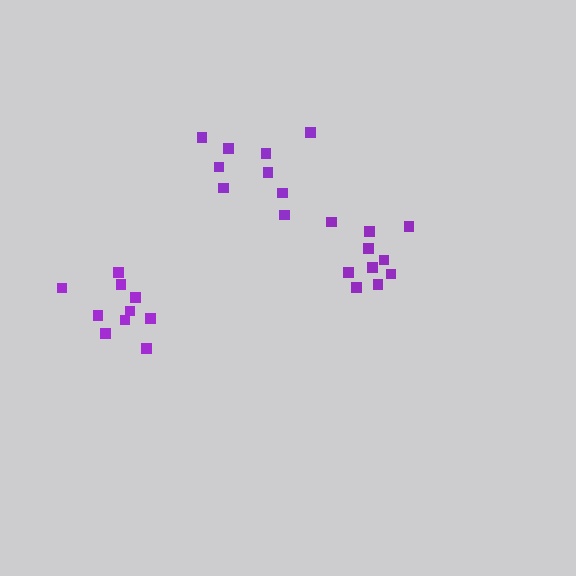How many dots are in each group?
Group 1: 9 dots, Group 2: 10 dots, Group 3: 10 dots (29 total).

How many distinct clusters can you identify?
There are 3 distinct clusters.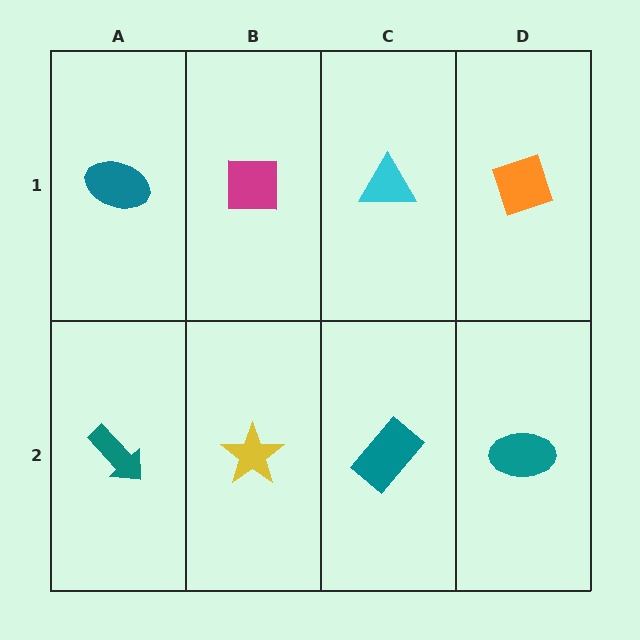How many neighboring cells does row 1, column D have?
2.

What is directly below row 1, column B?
A yellow star.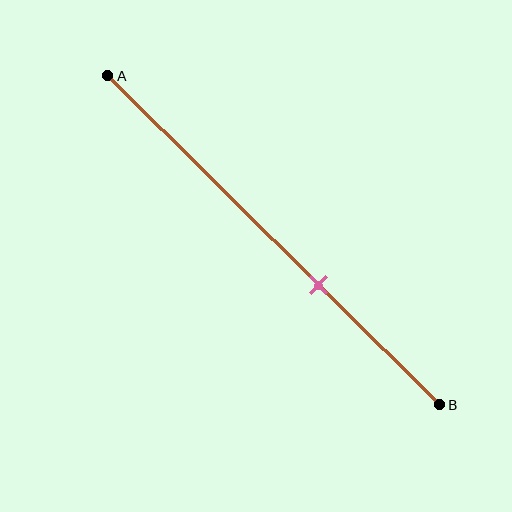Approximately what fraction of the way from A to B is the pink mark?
The pink mark is approximately 65% of the way from A to B.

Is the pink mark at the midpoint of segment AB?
No, the mark is at about 65% from A, not at the 50% midpoint.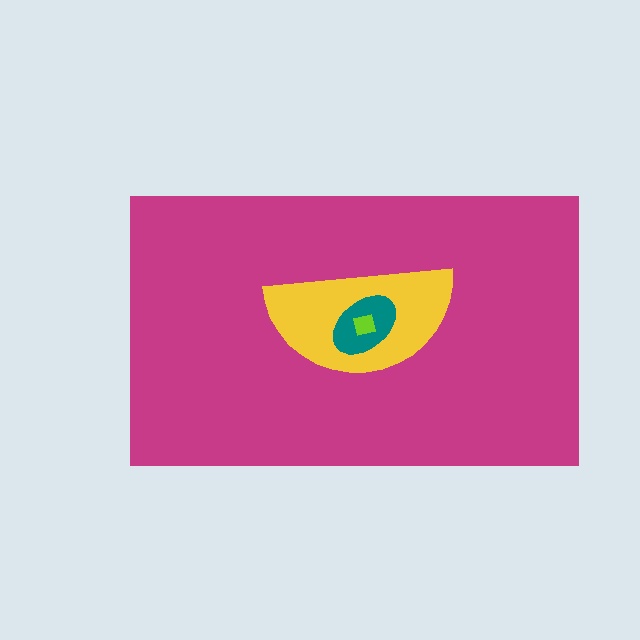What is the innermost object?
The lime square.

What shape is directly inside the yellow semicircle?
The teal ellipse.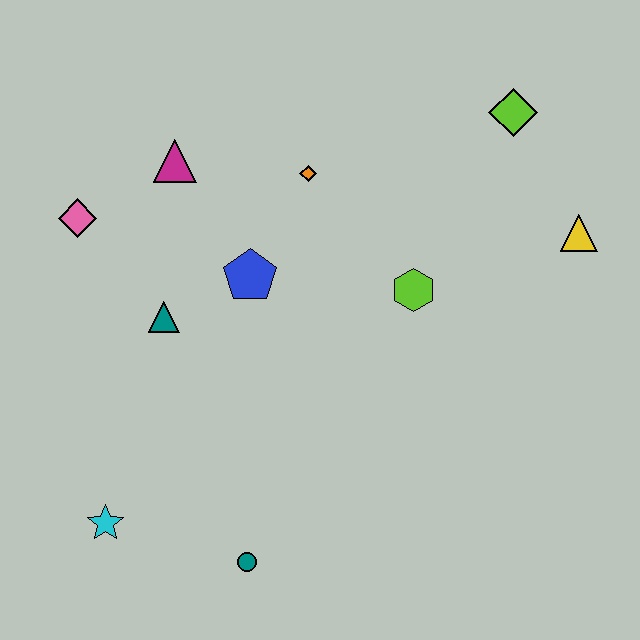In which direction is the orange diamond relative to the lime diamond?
The orange diamond is to the left of the lime diamond.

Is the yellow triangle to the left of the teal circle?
No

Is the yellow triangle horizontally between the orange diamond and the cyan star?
No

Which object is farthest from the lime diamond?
The cyan star is farthest from the lime diamond.